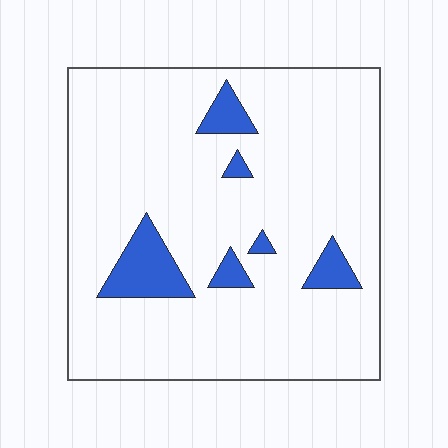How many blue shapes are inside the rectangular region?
6.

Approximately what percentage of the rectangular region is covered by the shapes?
Approximately 10%.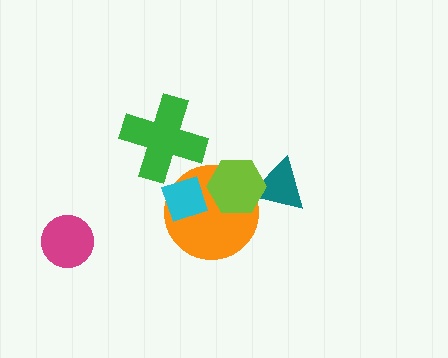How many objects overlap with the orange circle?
2 objects overlap with the orange circle.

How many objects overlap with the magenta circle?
0 objects overlap with the magenta circle.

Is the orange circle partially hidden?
Yes, it is partially covered by another shape.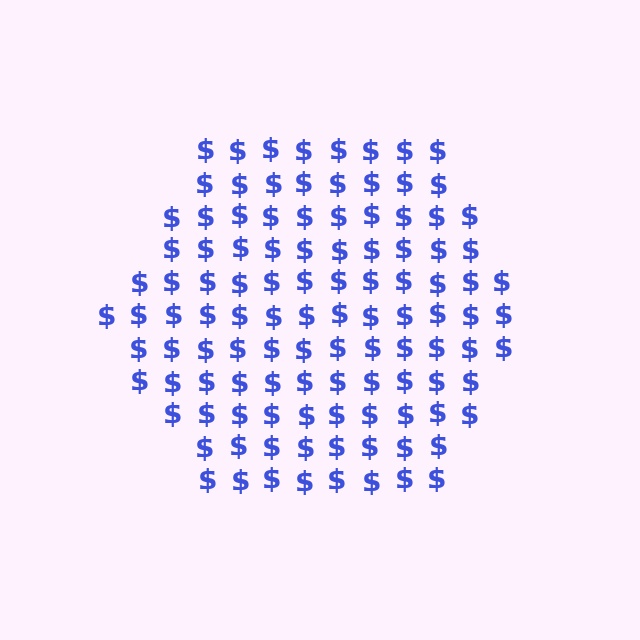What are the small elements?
The small elements are dollar signs.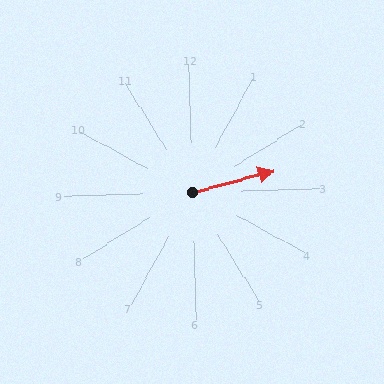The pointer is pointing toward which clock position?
Roughly 3 o'clock.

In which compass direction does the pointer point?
East.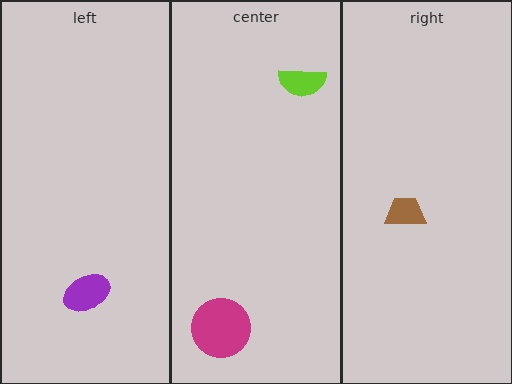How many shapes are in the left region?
1.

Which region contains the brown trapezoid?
The right region.